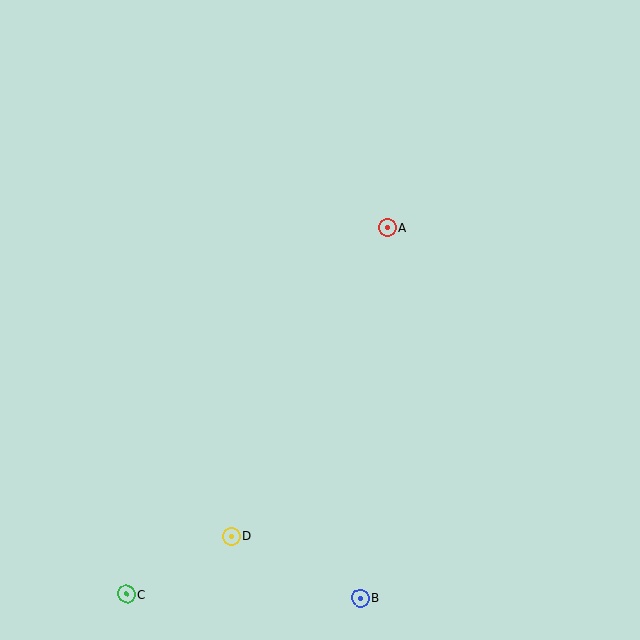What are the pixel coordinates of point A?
Point A is at (387, 228).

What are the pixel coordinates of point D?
Point D is at (232, 536).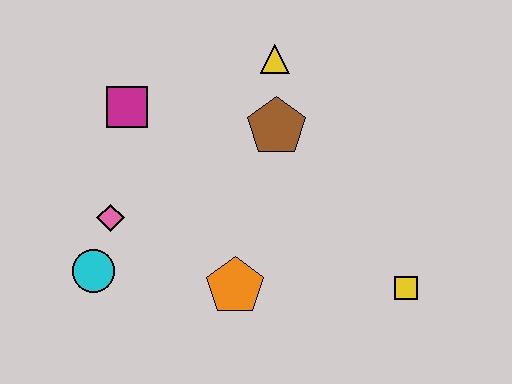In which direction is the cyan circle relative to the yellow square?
The cyan circle is to the left of the yellow square.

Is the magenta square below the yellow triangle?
Yes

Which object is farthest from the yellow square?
The magenta square is farthest from the yellow square.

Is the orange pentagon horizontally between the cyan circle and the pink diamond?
No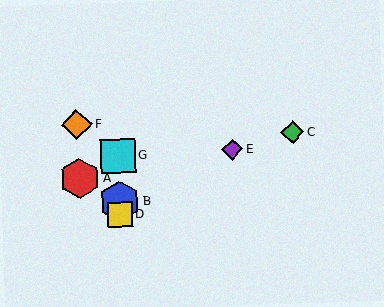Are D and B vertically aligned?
Yes, both are at x≈120.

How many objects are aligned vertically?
3 objects (B, D, G) are aligned vertically.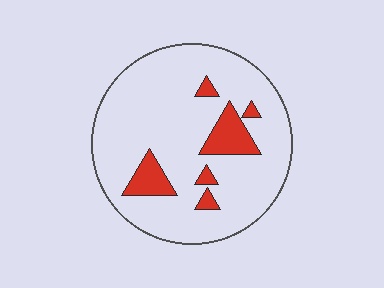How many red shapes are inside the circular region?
6.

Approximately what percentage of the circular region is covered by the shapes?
Approximately 15%.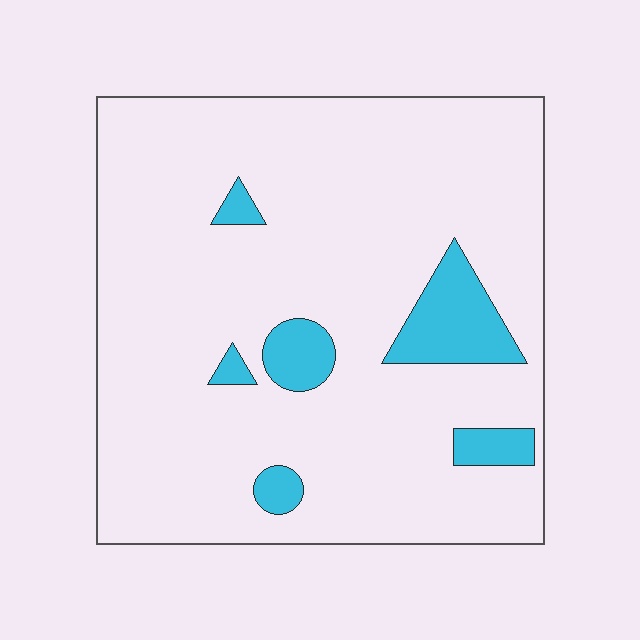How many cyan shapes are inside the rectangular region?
6.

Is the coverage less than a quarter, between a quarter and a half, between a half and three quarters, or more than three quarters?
Less than a quarter.